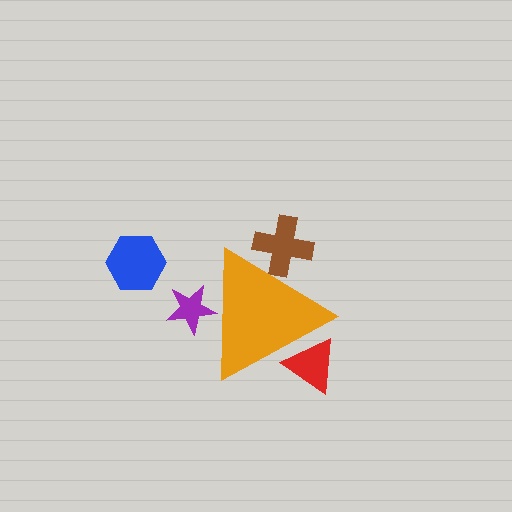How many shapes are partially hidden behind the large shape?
3 shapes are partially hidden.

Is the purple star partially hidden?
Yes, the purple star is partially hidden behind the orange triangle.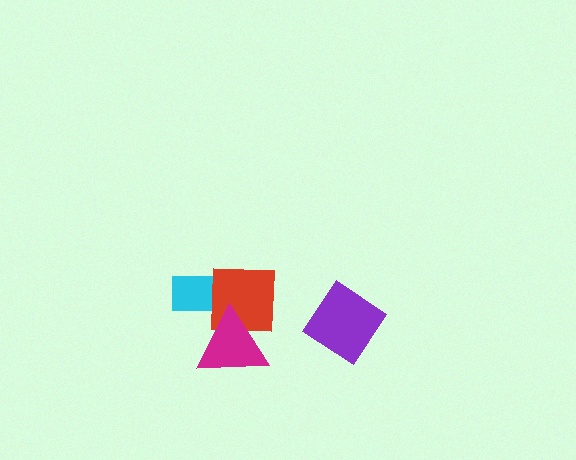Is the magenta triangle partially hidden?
No, no other shape covers it.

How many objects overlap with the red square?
2 objects overlap with the red square.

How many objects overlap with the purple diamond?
0 objects overlap with the purple diamond.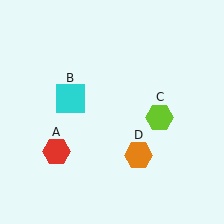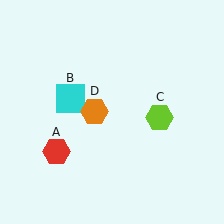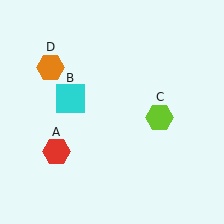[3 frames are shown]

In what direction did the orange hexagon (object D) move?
The orange hexagon (object D) moved up and to the left.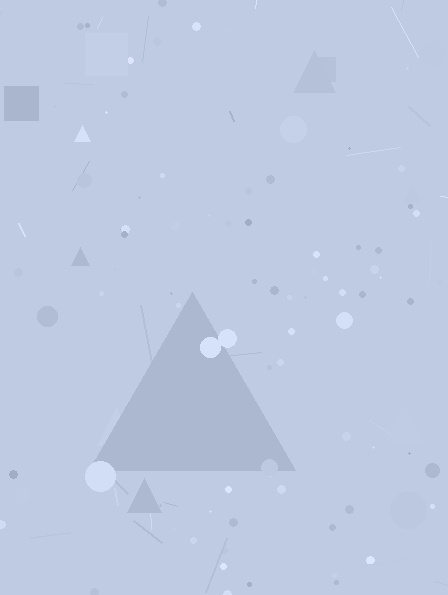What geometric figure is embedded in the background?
A triangle is embedded in the background.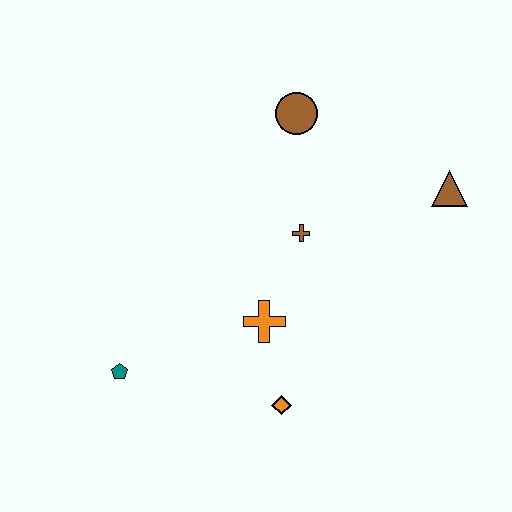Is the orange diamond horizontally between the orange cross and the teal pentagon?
No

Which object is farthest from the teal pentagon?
The brown triangle is farthest from the teal pentagon.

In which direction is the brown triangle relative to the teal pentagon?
The brown triangle is to the right of the teal pentagon.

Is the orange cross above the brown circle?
No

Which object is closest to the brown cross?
The orange cross is closest to the brown cross.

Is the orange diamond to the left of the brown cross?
Yes